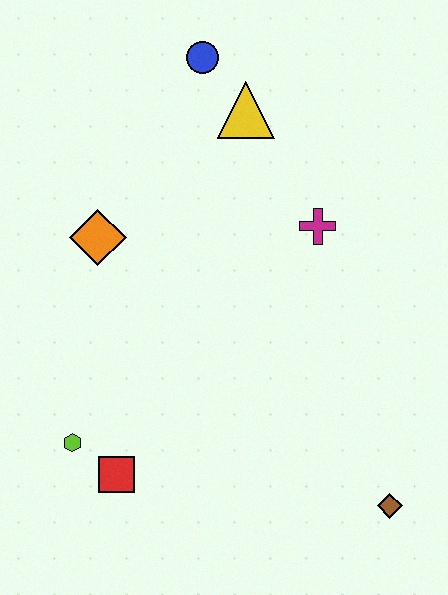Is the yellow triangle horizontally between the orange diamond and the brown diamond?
Yes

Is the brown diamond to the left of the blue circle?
No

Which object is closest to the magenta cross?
The yellow triangle is closest to the magenta cross.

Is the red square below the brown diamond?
No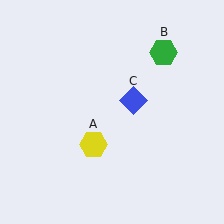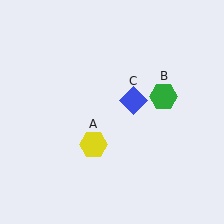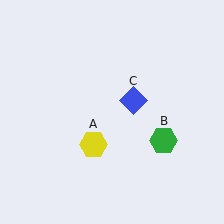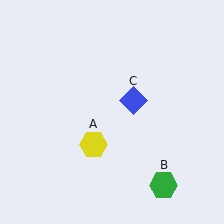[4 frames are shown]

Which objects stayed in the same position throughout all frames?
Yellow hexagon (object A) and blue diamond (object C) remained stationary.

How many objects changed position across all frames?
1 object changed position: green hexagon (object B).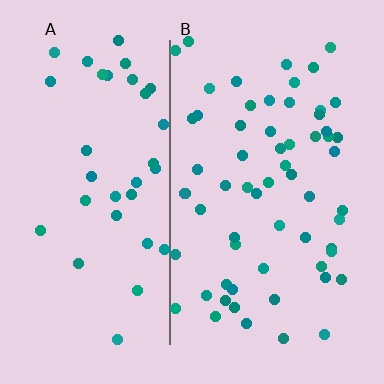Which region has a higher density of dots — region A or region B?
B (the right).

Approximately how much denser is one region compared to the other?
Approximately 1.7× — region B over region A.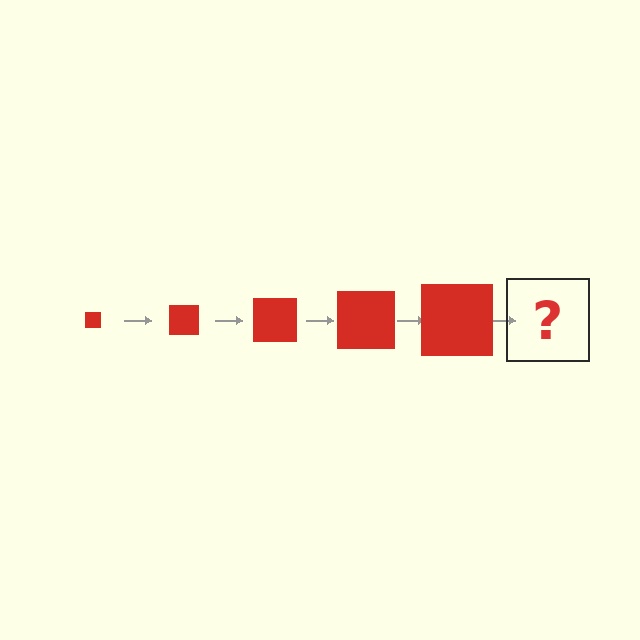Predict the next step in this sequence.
The next step is a red square, larger than the previous one.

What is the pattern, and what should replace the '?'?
The pattern is that the square gets progressively larger each step. The '?' should be a red square, larger than the previous one.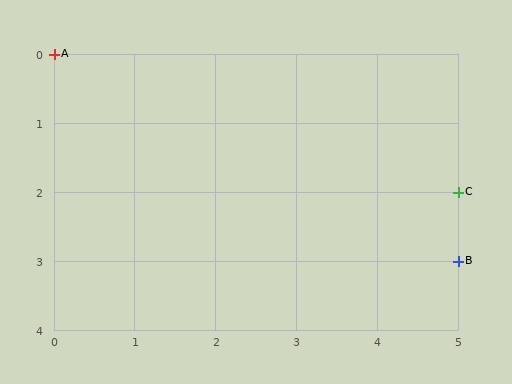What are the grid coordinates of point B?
Point B is at grid coordinates (5, 3).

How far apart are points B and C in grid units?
Points B and C are 1 row apart.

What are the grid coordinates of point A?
Point A is at grid coordinates (0, 0).